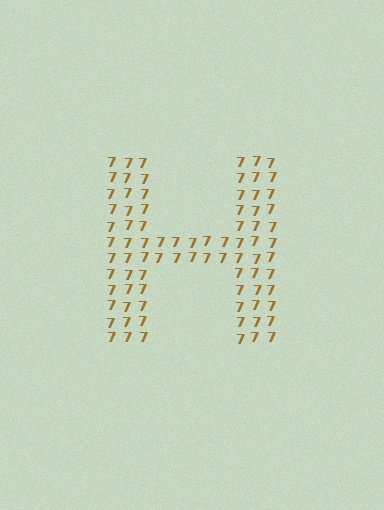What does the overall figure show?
The overall figure shows the letter H.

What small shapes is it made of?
It is made of small digit 7's.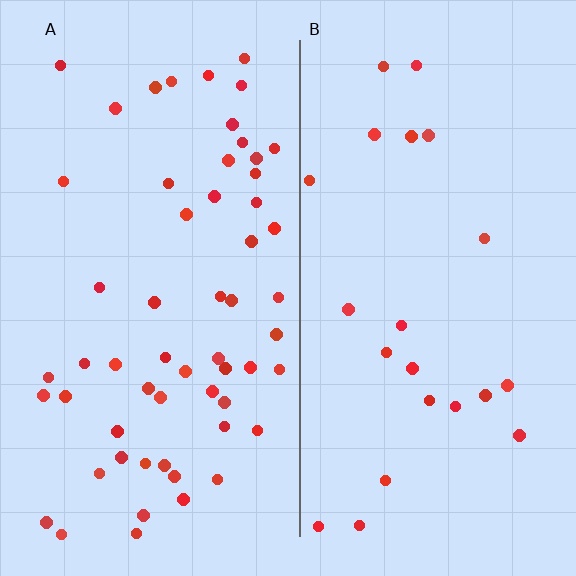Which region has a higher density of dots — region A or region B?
A (the left).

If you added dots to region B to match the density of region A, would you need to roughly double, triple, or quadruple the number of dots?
Approximately triple.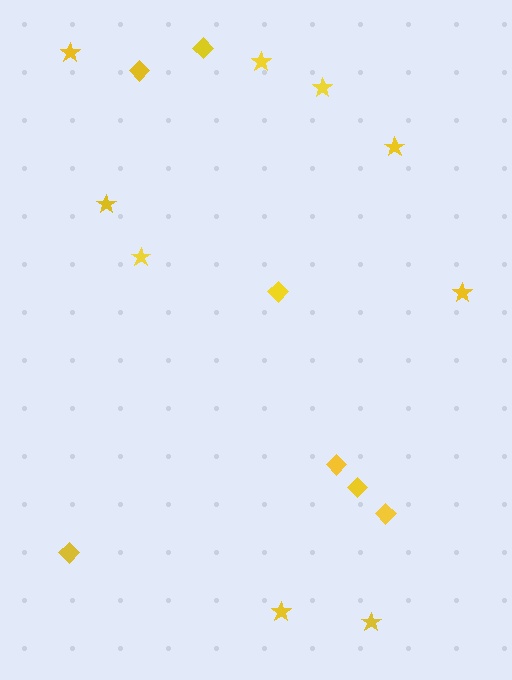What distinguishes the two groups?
There are 2 groups: one group of diamonds (7) and one group of stars (9).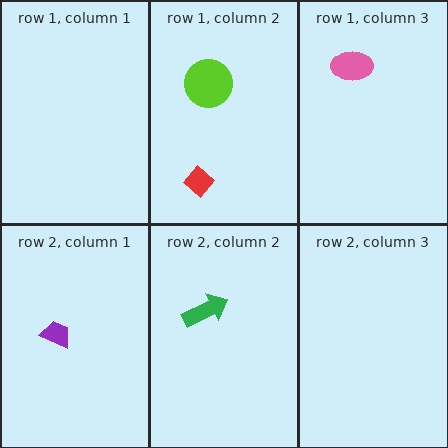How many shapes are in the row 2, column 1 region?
1.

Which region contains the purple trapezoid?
The row 2, column 1 region.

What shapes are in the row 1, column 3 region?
The pink ellipse.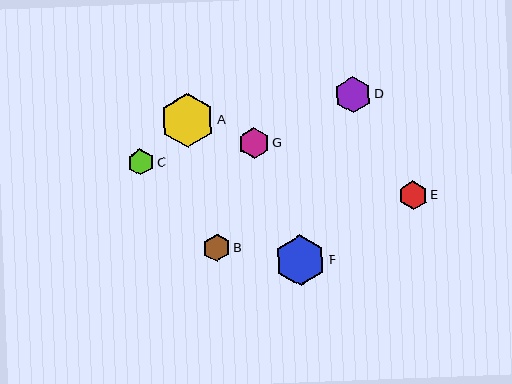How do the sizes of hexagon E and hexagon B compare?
Hexagon E and hexagon B are approximately the same size.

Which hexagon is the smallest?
Hexagon C is the smallest with a size of approximately 26 pixels.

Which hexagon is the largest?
Hexagon A is the largest with a size of approximately 54 pixels.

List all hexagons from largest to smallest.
From largest to smallest: A, F, D, G, E, B, C.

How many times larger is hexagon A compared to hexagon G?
Hexagon A is approximately 1.7 times the size of hexagon G.